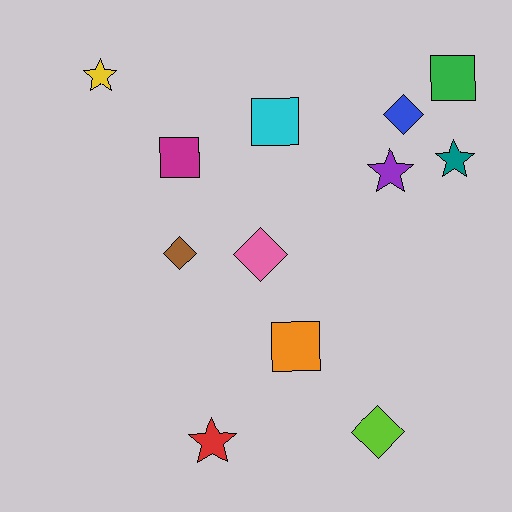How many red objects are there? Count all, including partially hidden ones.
There is 1 red object.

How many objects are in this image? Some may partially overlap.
There are 12 objects.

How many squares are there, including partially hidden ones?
There are 4 squares.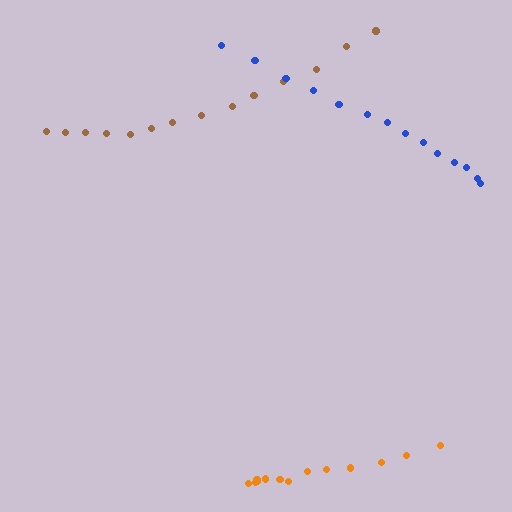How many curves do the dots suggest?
There are 3 distinct paths.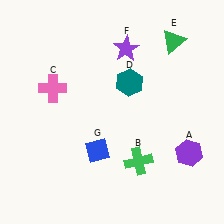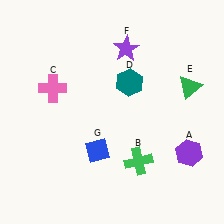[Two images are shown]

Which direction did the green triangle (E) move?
The green triangle (E) moved down.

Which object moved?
The green triangle (E) moved down.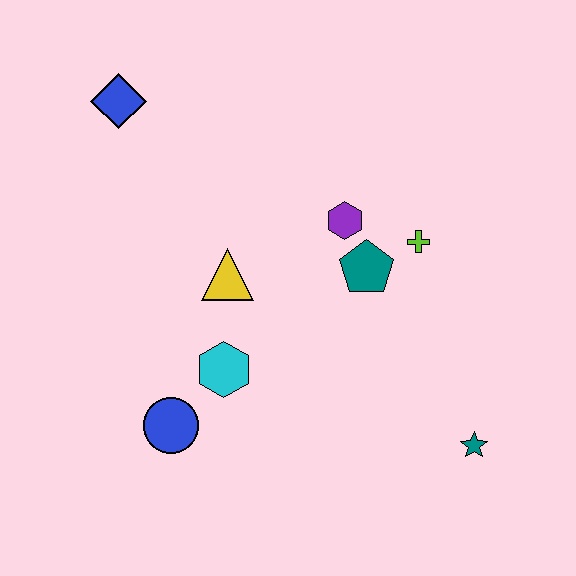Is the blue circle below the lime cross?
Yes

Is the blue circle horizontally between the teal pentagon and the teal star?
No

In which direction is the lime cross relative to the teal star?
The lime cross is above the teal star.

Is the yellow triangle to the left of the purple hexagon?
Yes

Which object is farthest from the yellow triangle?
The teal star is farthest from the yellow triangle.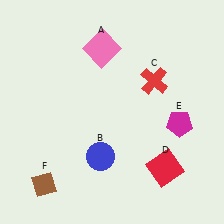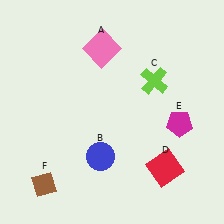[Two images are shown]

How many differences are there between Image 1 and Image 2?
There is 1 difference between the two images.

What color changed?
The cross (C) changed from red in Image 1 to lime in Image 2.